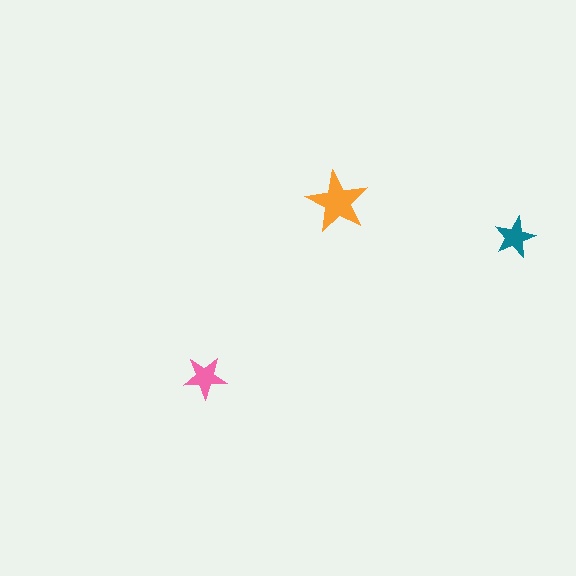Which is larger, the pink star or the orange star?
The orange one.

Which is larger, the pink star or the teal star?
The pink one.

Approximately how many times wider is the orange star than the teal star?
About 1.5 times wider.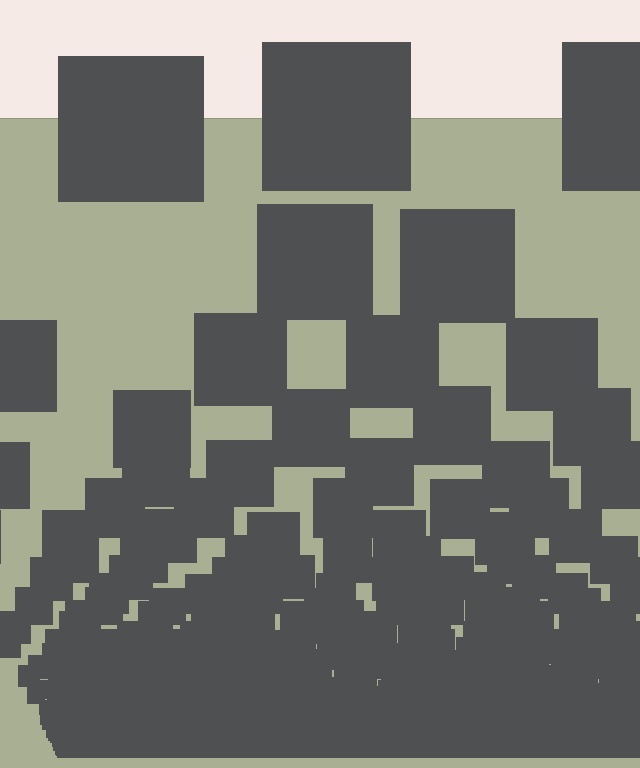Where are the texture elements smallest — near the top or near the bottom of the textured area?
Near the bottom.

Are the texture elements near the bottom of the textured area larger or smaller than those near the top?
Smaller. The gradient is inverted — elements near the bottom are smaller and denser.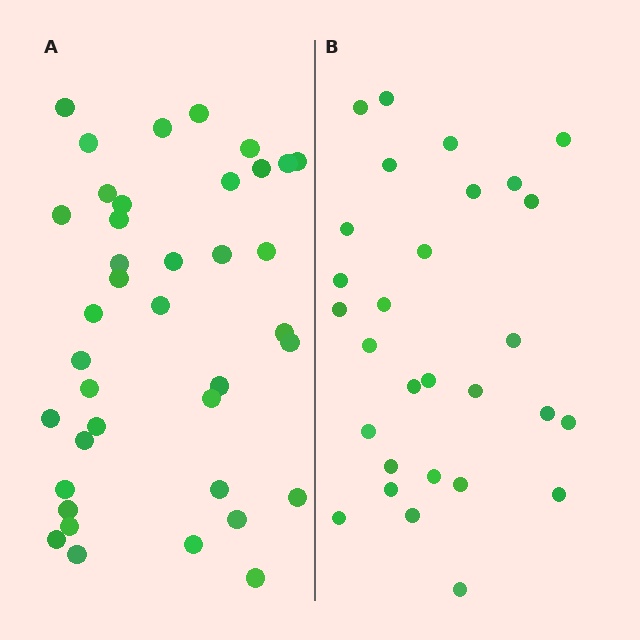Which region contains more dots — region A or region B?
Region A (the left region) has more dots.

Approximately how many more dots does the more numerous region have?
Region A has roughly 10 or so more dots than region B.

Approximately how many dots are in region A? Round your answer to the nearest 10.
About 40 dots. (The exact count is 39, which rounds to 40.)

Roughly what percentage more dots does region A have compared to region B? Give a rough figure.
About 35% more.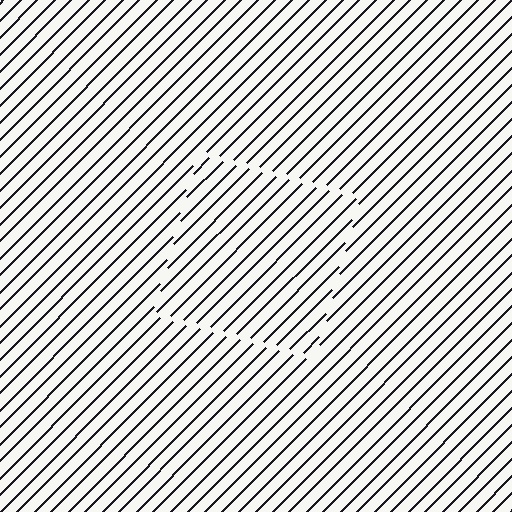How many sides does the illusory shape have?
4 sides — the line-ends trace a square.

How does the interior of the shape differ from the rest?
The interior of the shape contains the same grating, shifted by half a period — the contour is defined by the phase discontinuity where line-ends from the inner and outer gratings abut.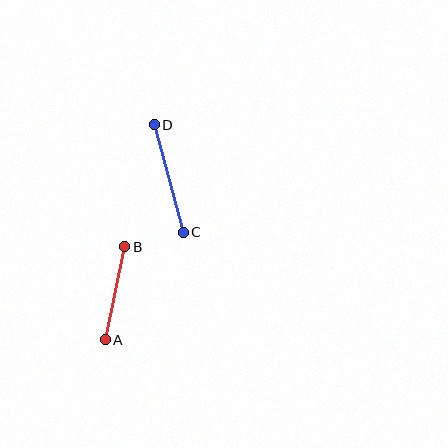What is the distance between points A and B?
The distance is approximately 95 pixels.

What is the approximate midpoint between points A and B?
The midpoint is at approximately (115, 293) pixels.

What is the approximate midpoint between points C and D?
The midpoint is at approximately (169, 178) pixels.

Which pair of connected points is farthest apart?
Points C and D are farthest apart.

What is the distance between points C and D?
The distance is approximately 111 pixels.